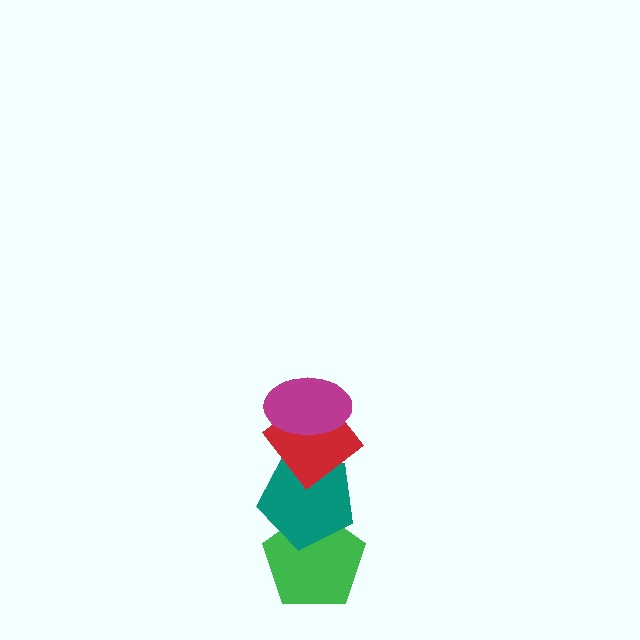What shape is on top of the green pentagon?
The teal pentagon is on top of the green pentagon.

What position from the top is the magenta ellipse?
The magenta ellipse is 1st from the top.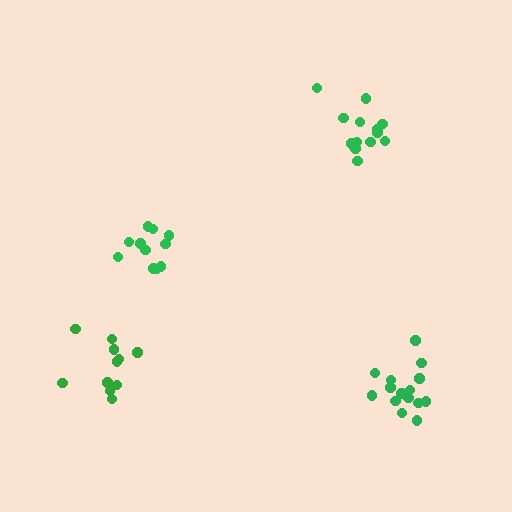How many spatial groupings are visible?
There are 4 spatial groupings.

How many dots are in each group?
Group 1: 11 dots, Group 2: 15 dots, Group 3: 13 dots, Group 4: 11 dots (50 total).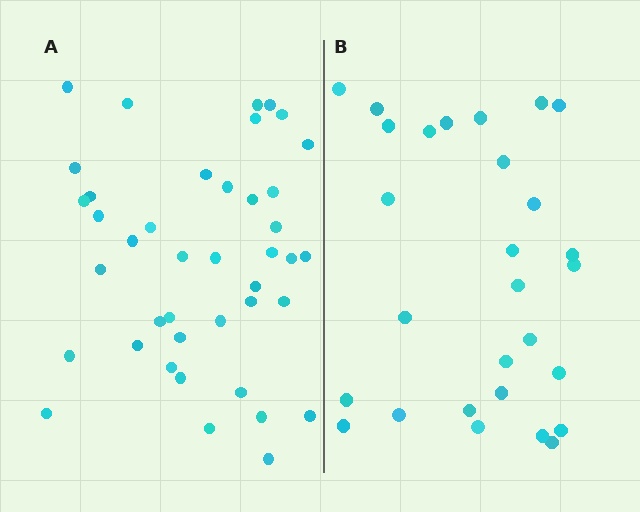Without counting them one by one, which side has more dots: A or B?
Region A (the left region) has more dots.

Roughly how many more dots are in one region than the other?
Region A has approximately 15 more dots than region B.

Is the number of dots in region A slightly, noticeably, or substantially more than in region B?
Region A has substantially more. The ratio is roughly 1.5 to 1.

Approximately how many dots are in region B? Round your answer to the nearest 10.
About 30 dots. (The exact count is 28, which rounds to 30.)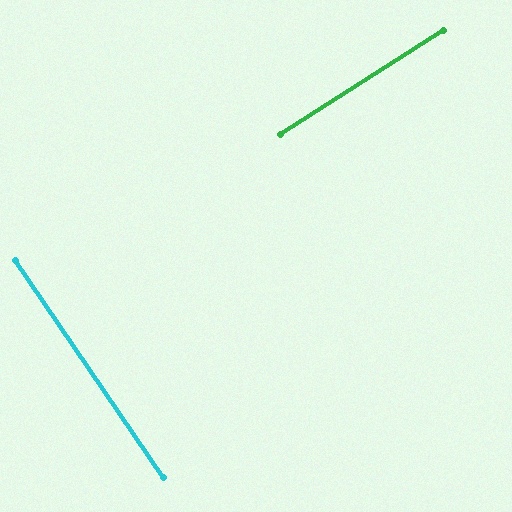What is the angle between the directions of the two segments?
Approximately 88 degrees.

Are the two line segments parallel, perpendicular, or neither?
Perpendicular — they meet at approximately 88°.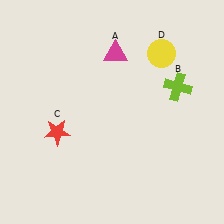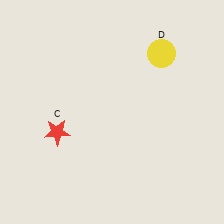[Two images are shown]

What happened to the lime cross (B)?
The lime cross (B) was removed in Image 2. It was in the top-right area of Image 1.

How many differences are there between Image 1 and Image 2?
There are 2 differences between the two images.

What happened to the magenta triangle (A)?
The magenta triangle (A) was removed in Image 2. It was in the top-right area of Image 1.